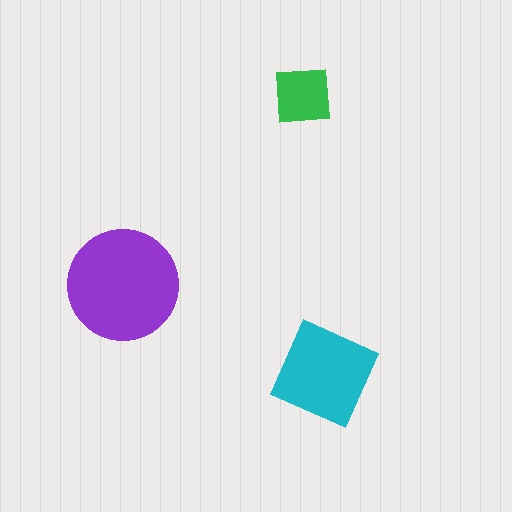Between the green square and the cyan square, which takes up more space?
The cyan square.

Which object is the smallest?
The green square.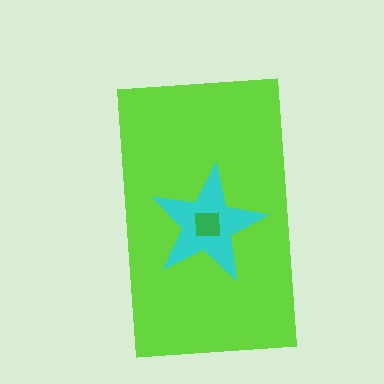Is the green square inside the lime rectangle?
Yes.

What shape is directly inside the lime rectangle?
The cyan star.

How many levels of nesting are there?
3.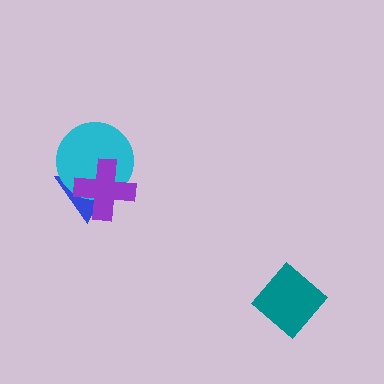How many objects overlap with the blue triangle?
2 objects overlap with the blue triangle.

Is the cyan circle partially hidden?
Yes, it is partially covered by another shape.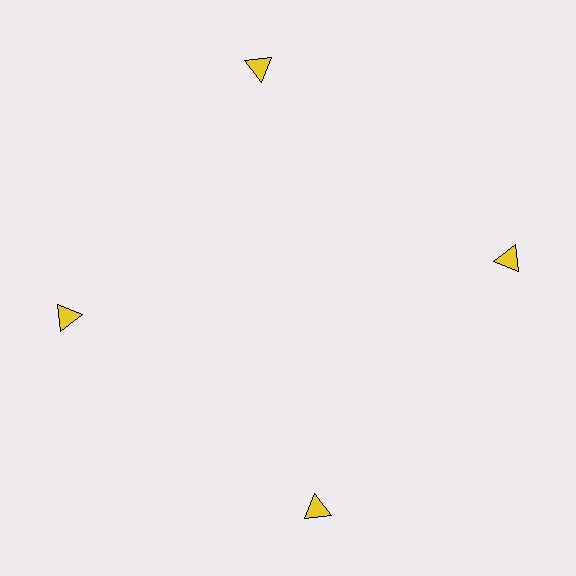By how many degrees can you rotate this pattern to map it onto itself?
The pattern maps onto itself every 90 degrees of rotation.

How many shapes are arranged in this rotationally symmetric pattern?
There are 4 shapes, arranged in 4 groups of 1.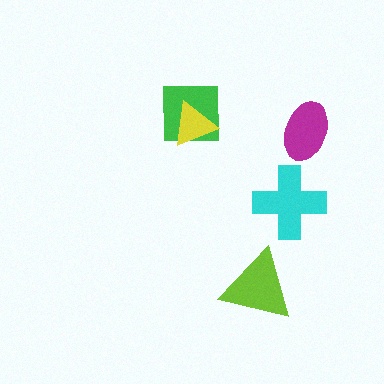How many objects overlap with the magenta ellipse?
0 objects overlap with the magenta ellipse.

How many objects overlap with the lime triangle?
0 objects overlap with the lime triangle.